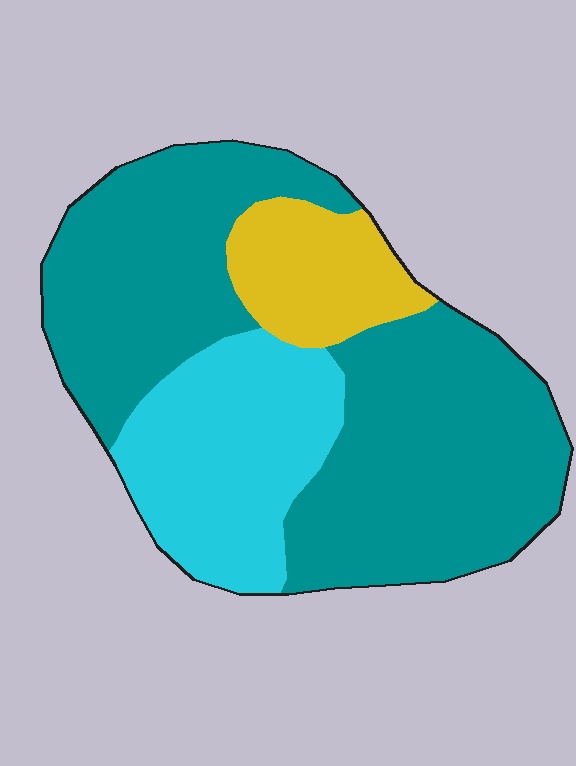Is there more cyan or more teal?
Teal.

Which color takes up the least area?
Yellow, at roughly 15%.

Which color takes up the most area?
Teal, at roughly 65%.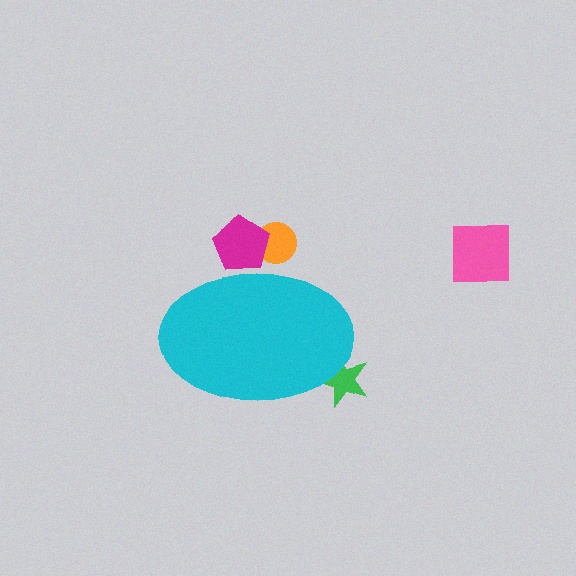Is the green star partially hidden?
Yes, the green star is partially hidden behind the cyan ellipse.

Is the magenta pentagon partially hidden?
Yes, the magenta pentagon is partially hidden behind the cyan ellipse.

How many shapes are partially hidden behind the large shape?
3 shapes are partially hidden.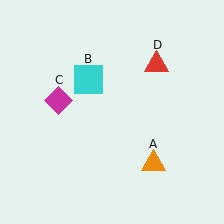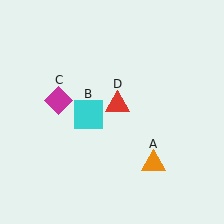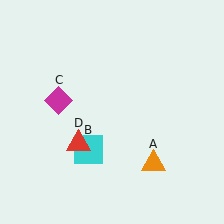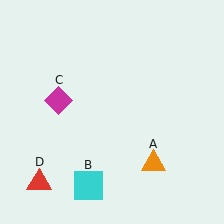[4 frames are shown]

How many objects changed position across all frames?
2 objects changed position: cyan square (object B), red triangle (object D).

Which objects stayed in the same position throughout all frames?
Orange triangle (object A) and magenta diamond (object C) remained stationary.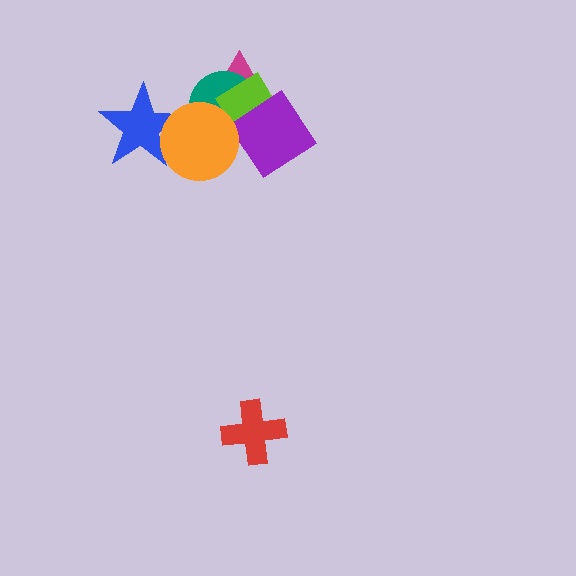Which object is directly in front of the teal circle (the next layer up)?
The lime diamond is directly in front of the teal circle.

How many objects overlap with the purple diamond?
4 objects overlap with the purple diamond.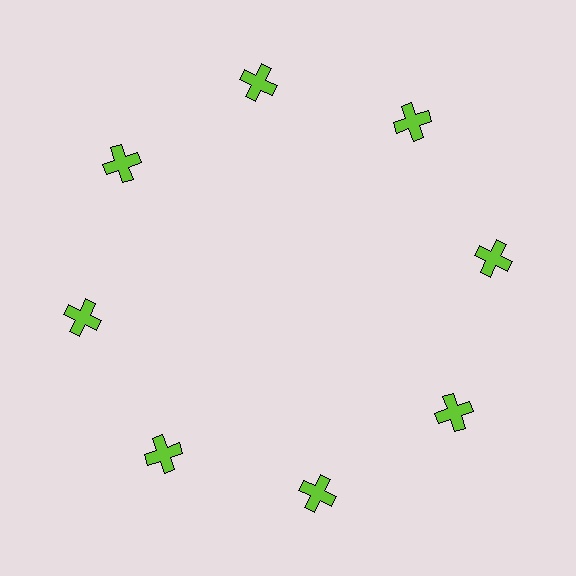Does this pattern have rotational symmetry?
Yes, this pattern has 8-fold rotational symmetry. It looks the same after rotating 45 degrees around the center.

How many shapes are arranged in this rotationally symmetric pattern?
There are 8 shapes, arranged in 8 groups of 1.